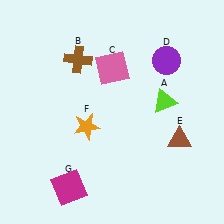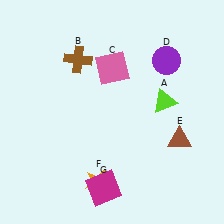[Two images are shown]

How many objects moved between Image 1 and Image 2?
2 objects moved between the two images.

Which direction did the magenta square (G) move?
The magenta square (G) moved right.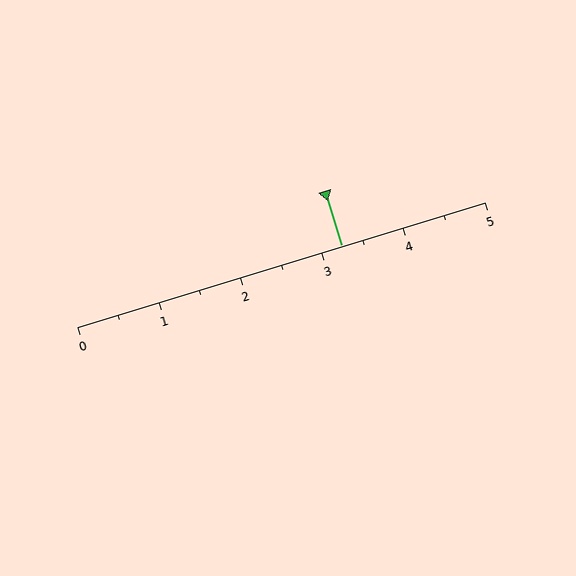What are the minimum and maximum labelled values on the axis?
The axis runs from 0 to 5.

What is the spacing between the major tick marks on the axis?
The major ticks are spaced 1 apart.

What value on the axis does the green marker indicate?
The marker indicates approximately 3.2.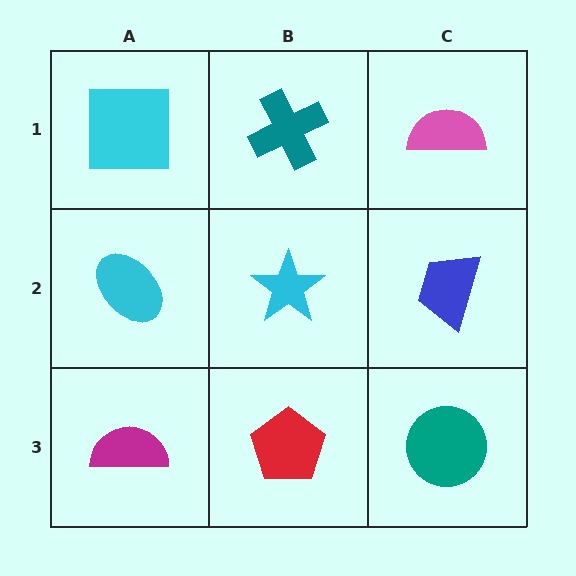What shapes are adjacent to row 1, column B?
A cyan star (row 2, column B), a cyan square (row 1, column A), a pink semicircle (row 1, column C).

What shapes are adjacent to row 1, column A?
A cyan ellipse (row 2, column A), a teal cross (row 1, column B).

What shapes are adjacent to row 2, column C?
A pink semicircle (row 1, column C), a teal circle (row 3, column C), a cyan star (row 2, column B).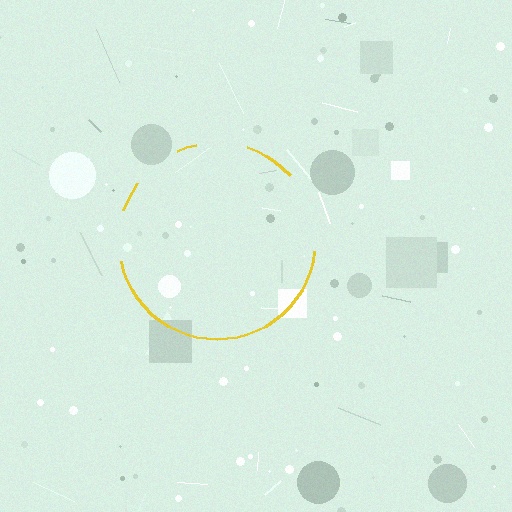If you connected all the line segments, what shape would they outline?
They would outline a circle.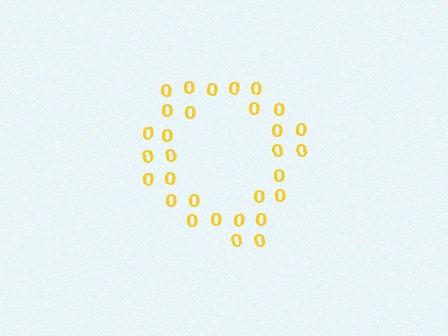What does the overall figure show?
The overall figure shows the letter Q.